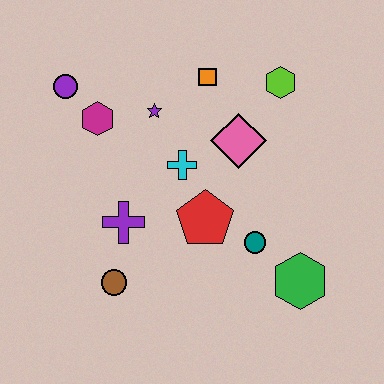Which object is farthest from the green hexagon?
The purple circle is farthest from the green hexagon.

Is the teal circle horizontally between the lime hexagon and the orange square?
Yes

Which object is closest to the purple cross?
The brown circle is closest to the purple cross.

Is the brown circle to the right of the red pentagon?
No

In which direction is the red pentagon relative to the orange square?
The red pentagon is below the orange square.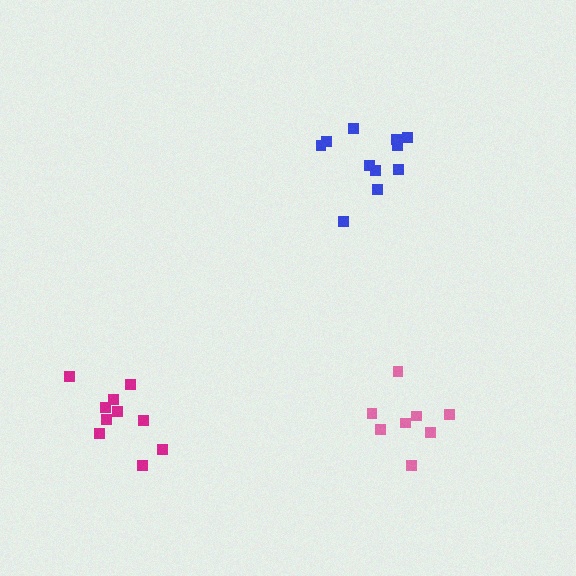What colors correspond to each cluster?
The clusters are colored: pink, blue, magenta.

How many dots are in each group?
Group 1: 8 dots, Group 2: 11 dots, Group 3: 10 dots (29 total).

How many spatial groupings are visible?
There are 3 spatial groupings.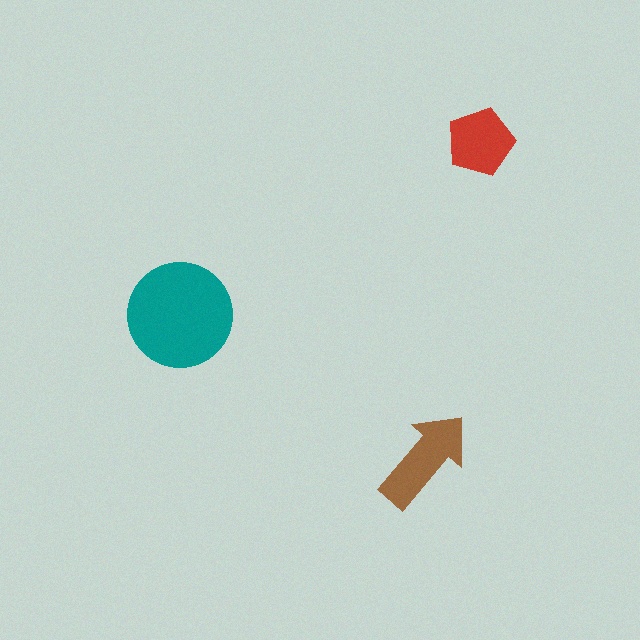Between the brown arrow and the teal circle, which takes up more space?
The teal circle.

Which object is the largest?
The teal circle.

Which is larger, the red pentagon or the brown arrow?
The brown arrow.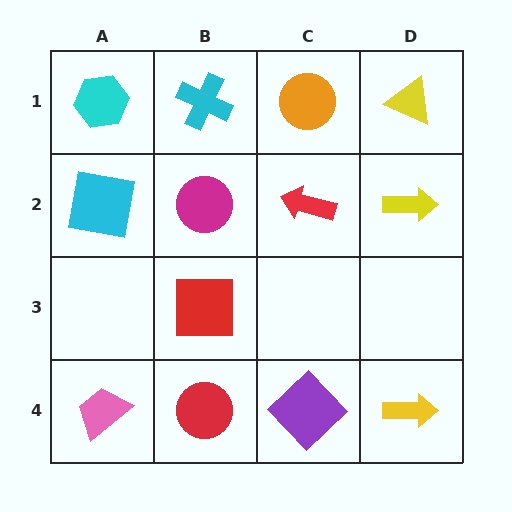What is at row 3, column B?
A red square.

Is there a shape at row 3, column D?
No, that cell is empty.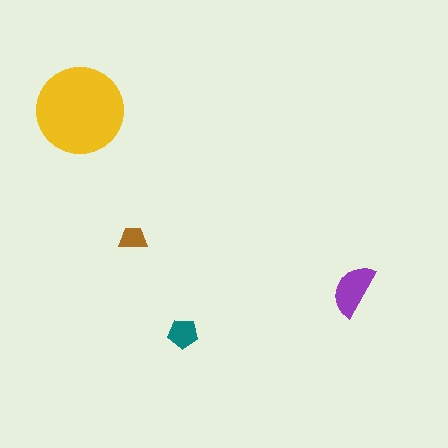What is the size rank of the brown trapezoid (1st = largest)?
4th.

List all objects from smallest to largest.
The brown trapezoid, the teal pentagon, the purple semicircle, the yellow circle.